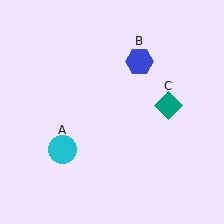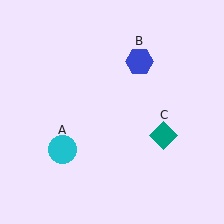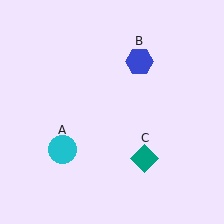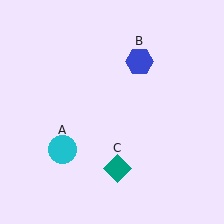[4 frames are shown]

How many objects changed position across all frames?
1 object changed position: teal diamond (object C).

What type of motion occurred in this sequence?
The teal diamond (object C) rotated clockwise around the center of the scene.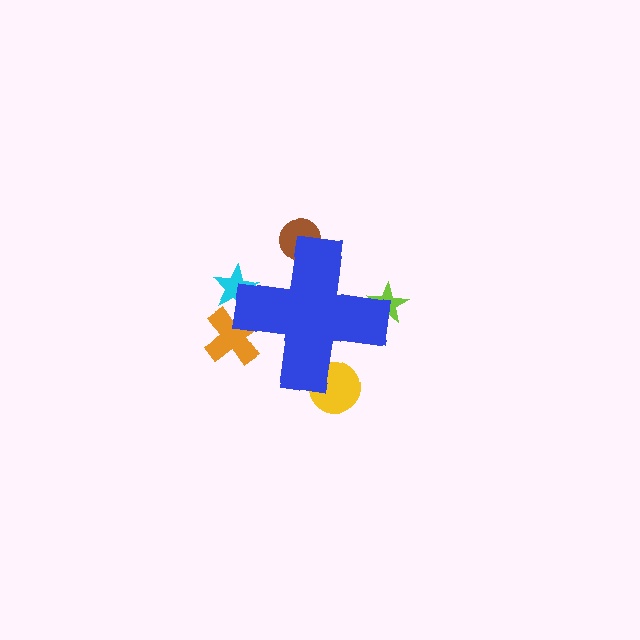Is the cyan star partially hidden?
Yes, the cyan star is partially hidden behind the blue cross.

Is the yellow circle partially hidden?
Yes, the yellow circle is partially hidden behind the blue cross.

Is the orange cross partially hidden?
Yes, the orange cross is partially hidden behind the blue cross.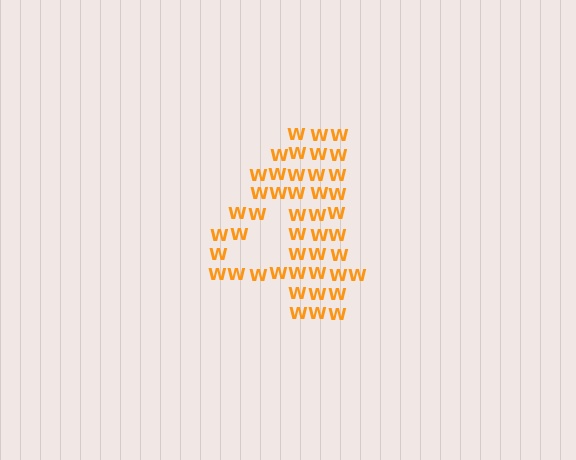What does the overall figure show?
The overall figure shows the digit 4.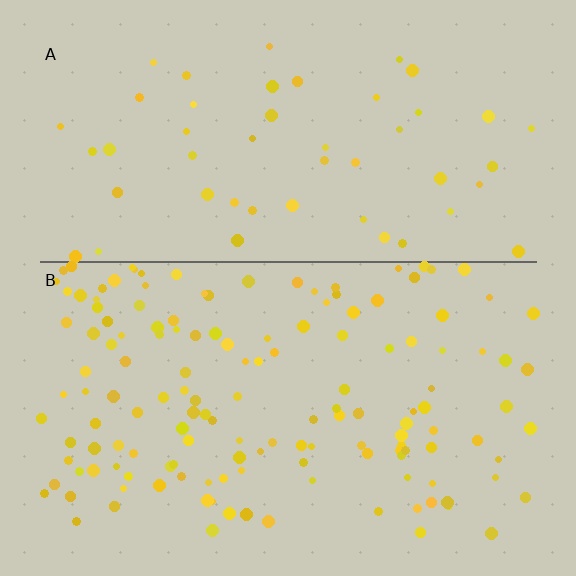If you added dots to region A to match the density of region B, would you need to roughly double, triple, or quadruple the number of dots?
Approximately triple.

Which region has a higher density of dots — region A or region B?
B (the bottom).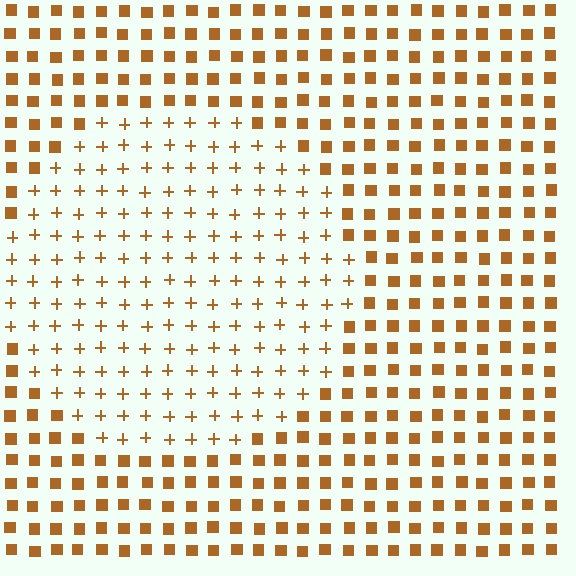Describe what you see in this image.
The image is filled with small brown elements arranged in a uniform grid. A circle-shaped region contains plus signs, while the surrounding area contains squares. The boundary is defined purely by the change in element shape.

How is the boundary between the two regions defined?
The boundary is defined by a change in element shape: plus signs inside vs. squares outside. All elements share the same color and spacing.